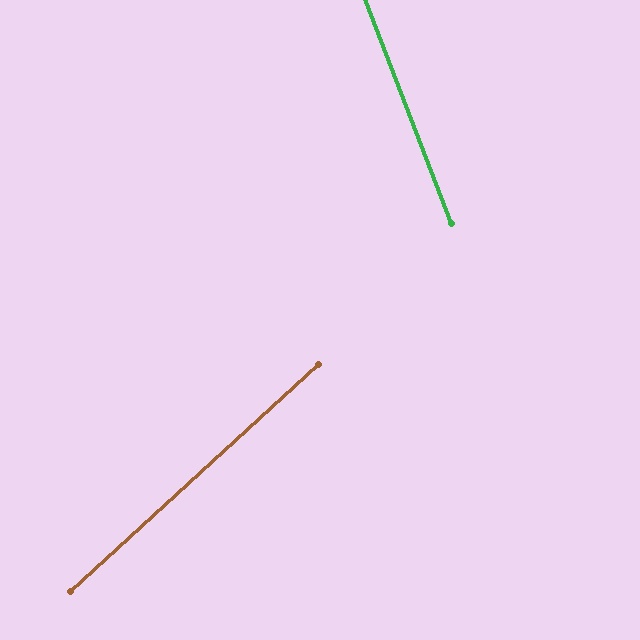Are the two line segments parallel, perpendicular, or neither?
Neither parallel nor perpendicular — they differ by about 69°.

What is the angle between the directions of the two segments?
Approximately 69 degrees.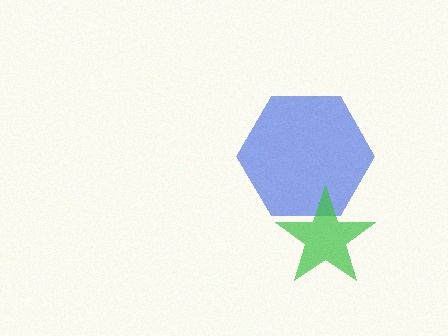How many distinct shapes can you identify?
There are 2 distinct shapes: a blue hexagon, a green star.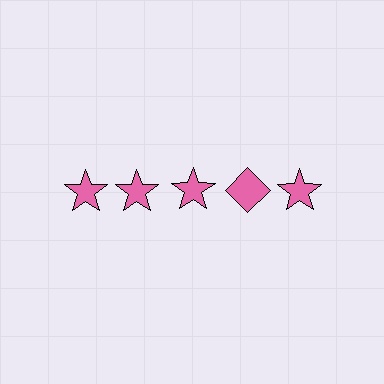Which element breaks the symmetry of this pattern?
The pink diamond in the top row, second from right column breaks the symmetry. All other shapes are pink stars.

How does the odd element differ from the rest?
It has a different shape: diamond instead of star.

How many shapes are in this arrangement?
There are 5 shapes arranged in a grid pattern.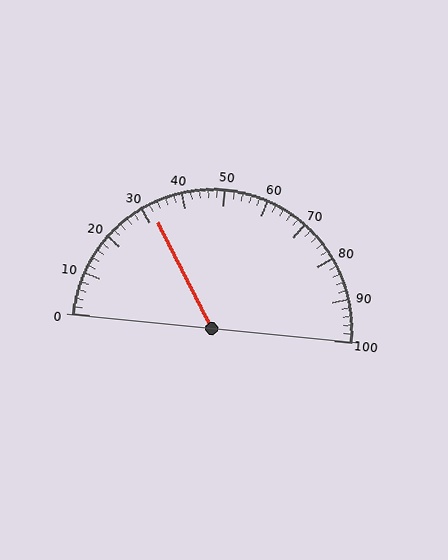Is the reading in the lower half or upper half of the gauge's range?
The reading is in the lower half of the range (0 to 100).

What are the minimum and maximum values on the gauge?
The gauge ranges from 0 to 100.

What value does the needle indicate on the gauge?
The needle indicates approximately 32.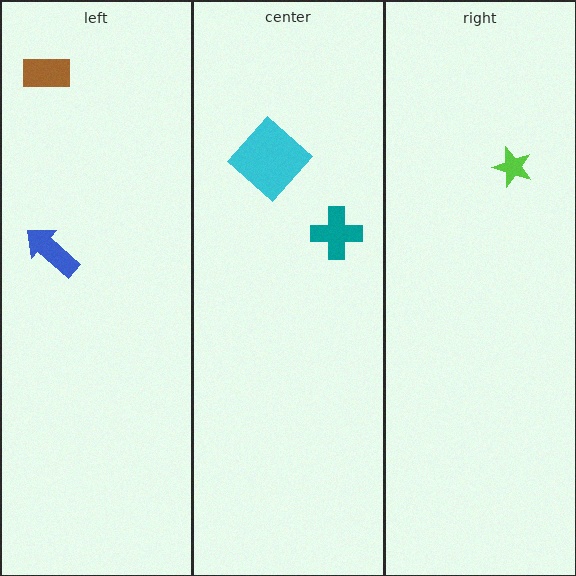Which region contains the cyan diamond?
The center region.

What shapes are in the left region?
The brown rectangle, the blue arrow.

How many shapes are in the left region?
2.